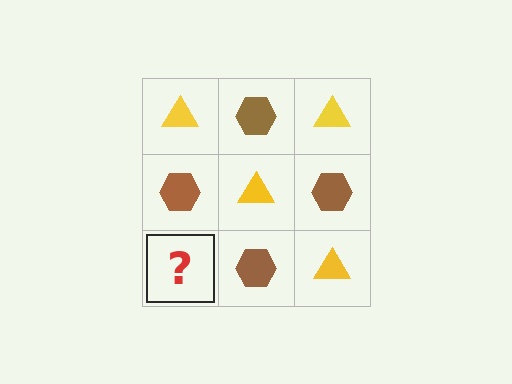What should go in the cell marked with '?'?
The missing cell should contain a yellow triangle.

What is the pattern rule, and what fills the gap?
The rule is that it alternates yellow triangle and brown hexagon in a checkerboard pattern. The gap should be filled with a yellow triangle.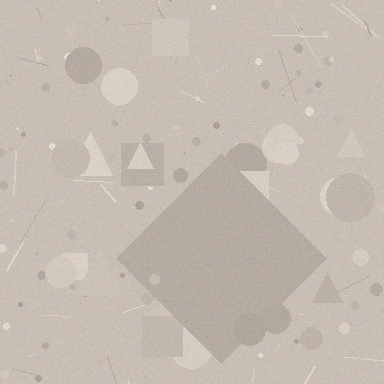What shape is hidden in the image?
A diamond is hidden in the image.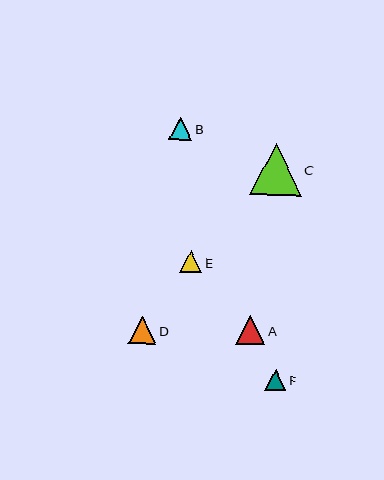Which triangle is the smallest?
Triangle F is the smallest with a size of approximately 21 pixels.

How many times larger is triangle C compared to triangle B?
Triangle C is approximately 2.3 times the size of triangle B.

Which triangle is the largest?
Triangle C is the largest with a size of approximately 52 pixels.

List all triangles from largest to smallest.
From largest to smallest: C, A, D, B, E, F.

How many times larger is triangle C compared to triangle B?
Triangle C is approximately 2.3 times the size of triangle B.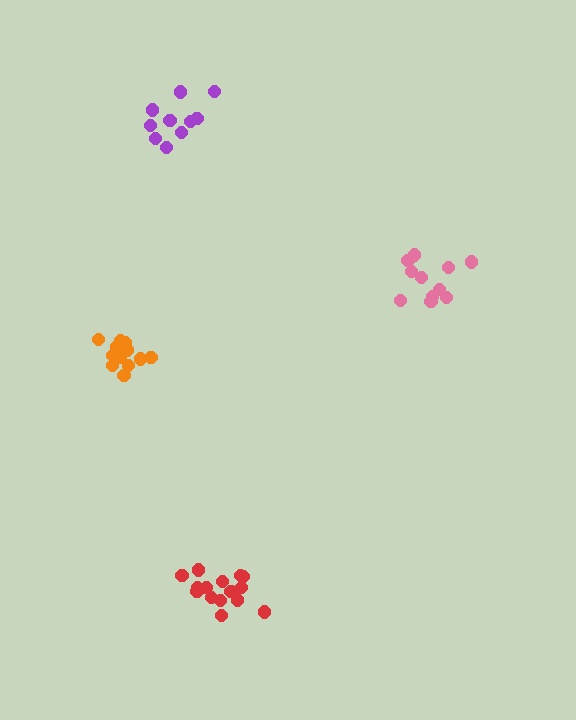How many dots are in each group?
Group 1: 14 dots, Group 2: 11 dots, Group 3: 15 dots, Group 4: 10 dots (50 total).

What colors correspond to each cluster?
The clusters are colored: orange, pink, red, purple.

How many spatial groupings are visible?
There are 4 spatial groupings.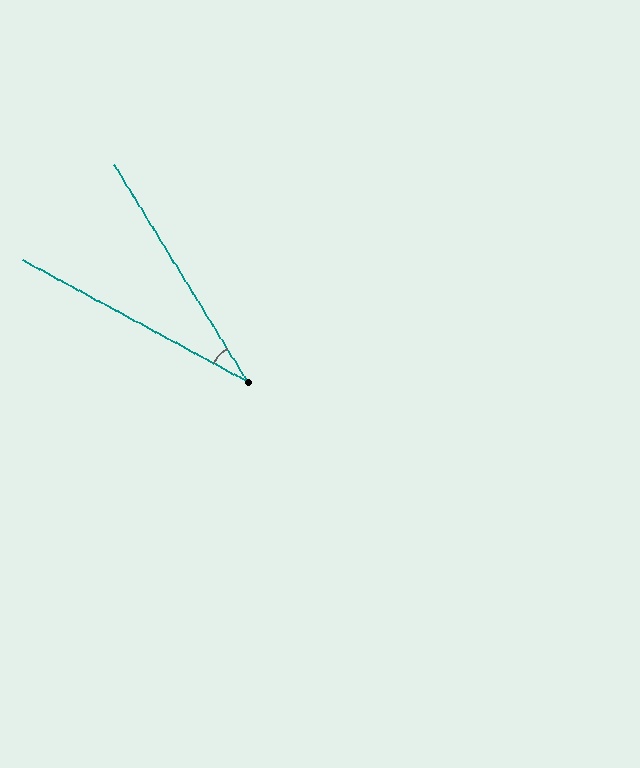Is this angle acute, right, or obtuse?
It is acute.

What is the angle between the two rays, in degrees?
Approximately 30 degrees.